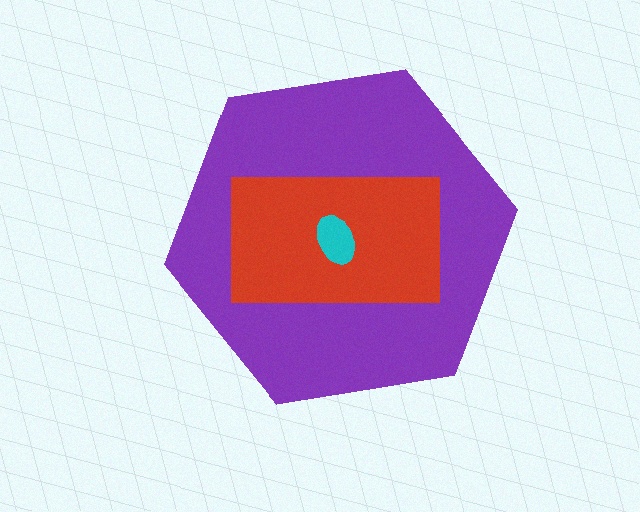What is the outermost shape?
The purple hexagon.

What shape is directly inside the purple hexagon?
The red rectangle.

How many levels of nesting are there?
3.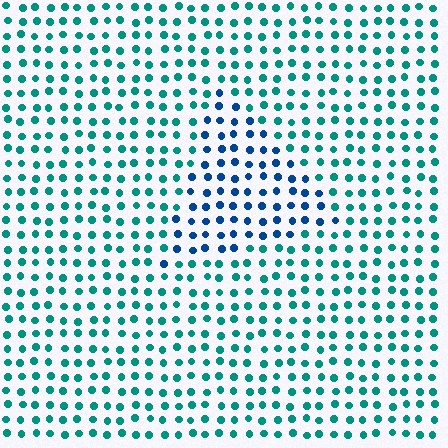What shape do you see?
I see a triangle.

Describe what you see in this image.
The image is filled with small teal elements in a uniform arrangement. A triangle-shaped region is visible where the elements are tinted to a slightly different hue, forming a subtle color boundary.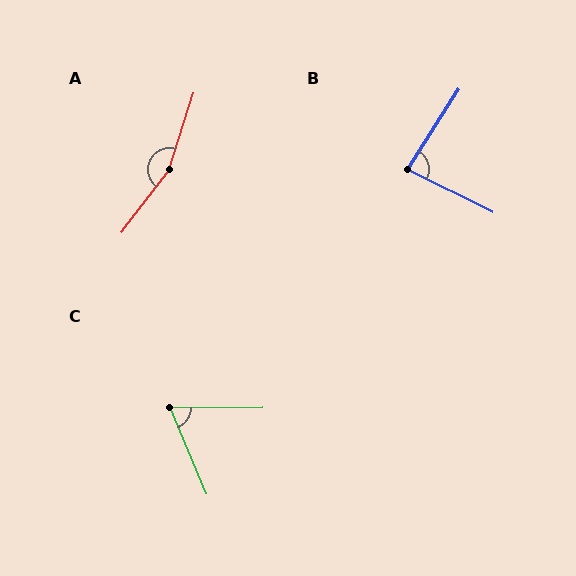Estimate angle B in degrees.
Approximately 84 degrees.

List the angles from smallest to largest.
C (68°), B (84°), A (160°).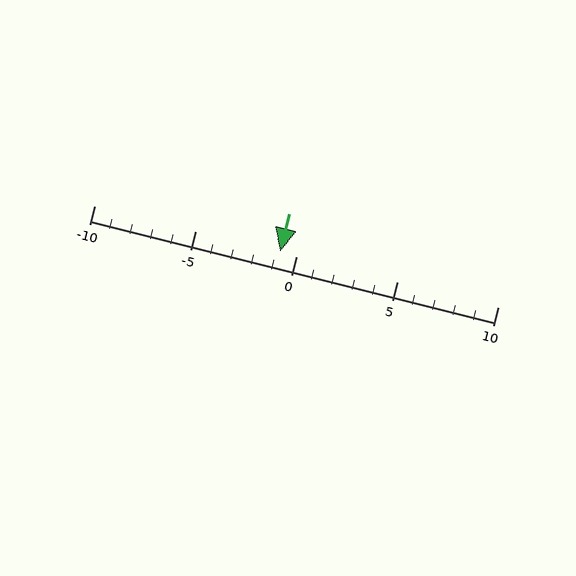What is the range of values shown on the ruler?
The ruler shows values from -10 to 10.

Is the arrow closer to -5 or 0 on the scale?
The arrow is closer to 0.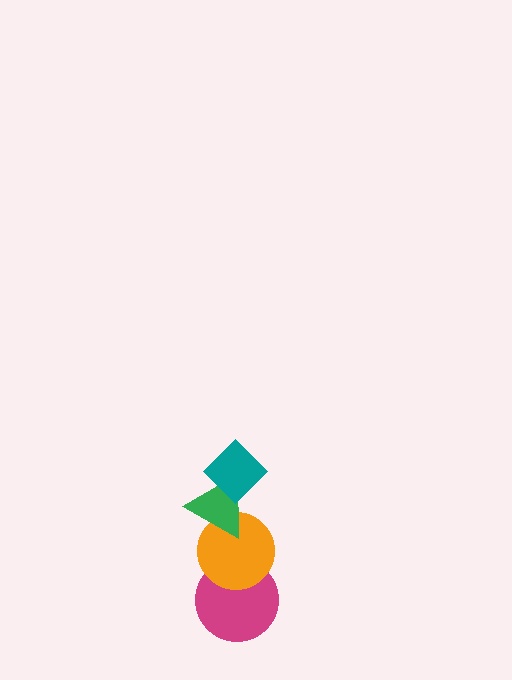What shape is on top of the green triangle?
The teal diamond is on top of the green triangle.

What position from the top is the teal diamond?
The teal diamond is 1st from the top.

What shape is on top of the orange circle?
The green triangle is on top of the orange circle.